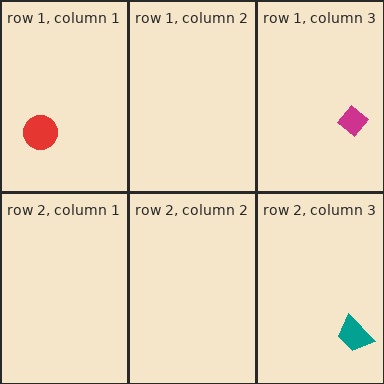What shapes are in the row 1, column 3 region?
The magenta diamond.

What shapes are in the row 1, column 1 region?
The red circle.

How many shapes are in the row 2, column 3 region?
1.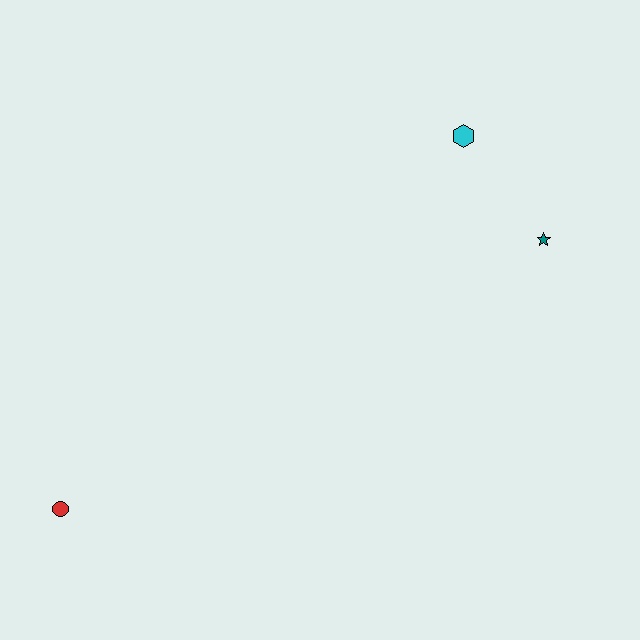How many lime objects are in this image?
There are no lime objects.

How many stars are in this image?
There is 1 star.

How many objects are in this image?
There are 3 objects.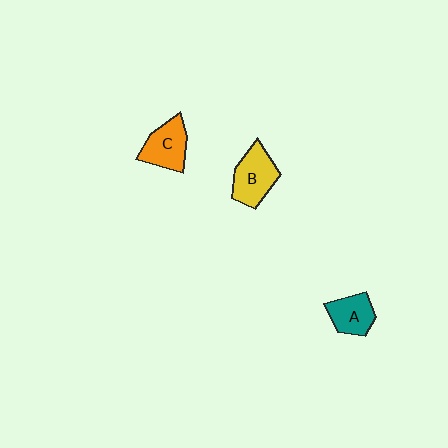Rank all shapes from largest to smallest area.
From largest to smallest: B (yellow), C (orange), A (teal).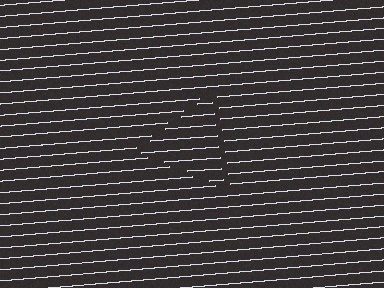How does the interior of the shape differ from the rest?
The interior of the shape contains the same grating, shifted by half a period — the contour is defined by the phase discontinuity where line-ends from the inner and outer gratings abut.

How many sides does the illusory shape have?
3 sides — the line-ends trace a triangle.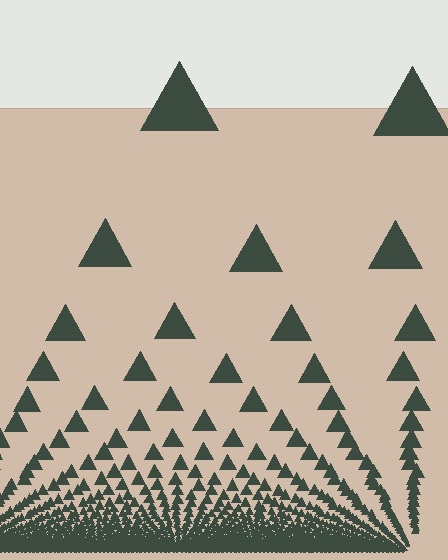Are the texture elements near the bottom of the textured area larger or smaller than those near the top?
Smaller. The gradient is inverted — elements near the bottom are smaller and denser.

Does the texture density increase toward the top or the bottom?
Density increases toward the bottom.